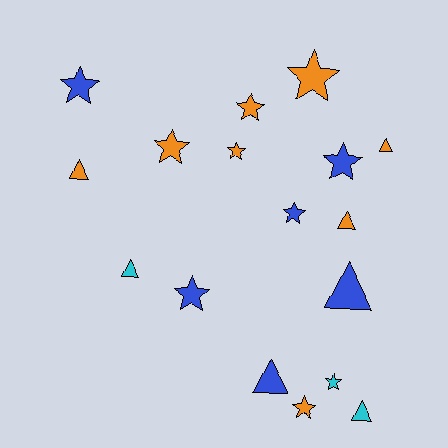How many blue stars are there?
There are 4 blue stars.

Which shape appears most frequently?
Star, with 10 objects.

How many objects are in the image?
There are 17 objects.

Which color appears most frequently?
Orange, with 8 objects.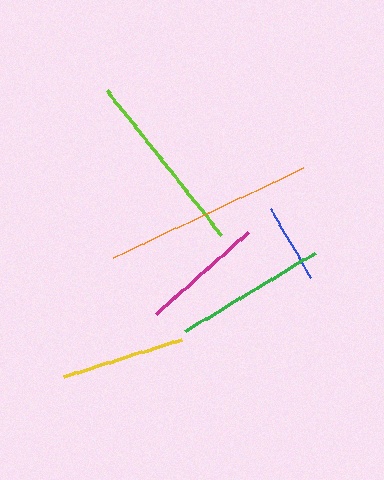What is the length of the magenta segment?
The magenta segment is approximately 124 pixels long.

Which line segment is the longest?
The orange line is the longest at approximately 210 pixels.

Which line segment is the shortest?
The blue line is the shortest at approximately 79 pixels.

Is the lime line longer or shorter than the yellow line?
The lime line is longer than the yellow line.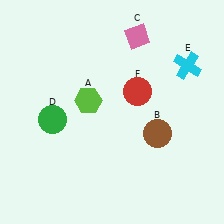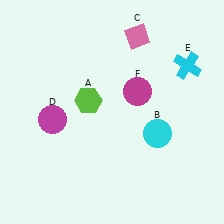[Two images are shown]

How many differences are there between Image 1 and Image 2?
There are 3 differences between the two images.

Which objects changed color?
B changed from brown to cyan. D changed from green to magenta. F changed from red to magenta.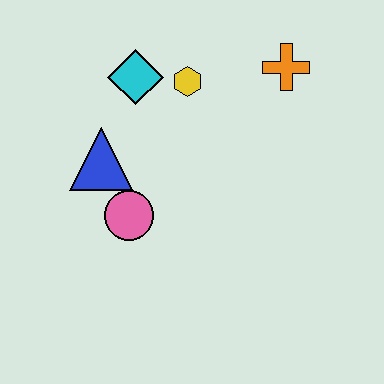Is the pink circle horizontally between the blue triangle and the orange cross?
Yes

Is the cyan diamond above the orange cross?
No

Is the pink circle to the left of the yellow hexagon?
Yes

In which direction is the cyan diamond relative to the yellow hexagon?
The cyan diamond is to the left of the yellow hexagon.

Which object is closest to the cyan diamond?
The yellow hexagon is closest to the cyan diamond.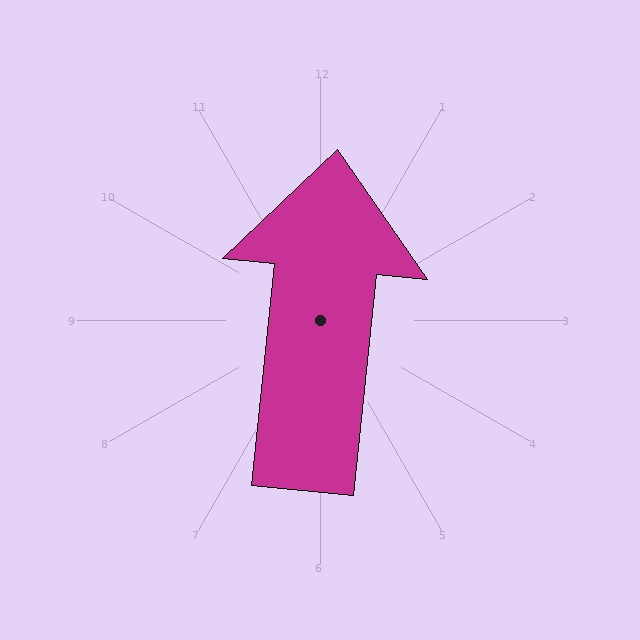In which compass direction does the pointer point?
North.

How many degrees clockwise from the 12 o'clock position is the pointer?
Approximately 6 degrees.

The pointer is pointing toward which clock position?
Roughly 12 o'clock.